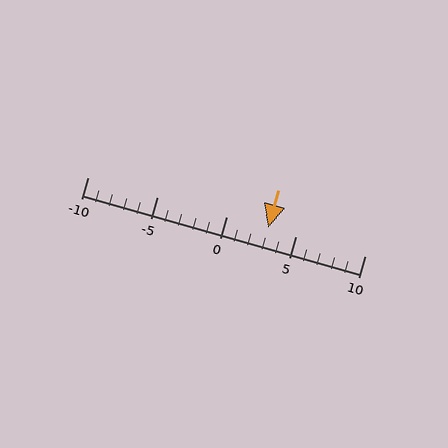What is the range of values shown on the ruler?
The ruler shows values from -10 to 10.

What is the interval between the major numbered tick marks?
The major tick marks are spaced 5 units apart.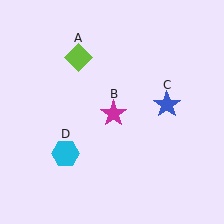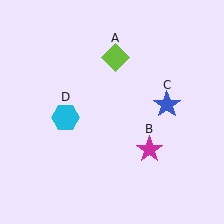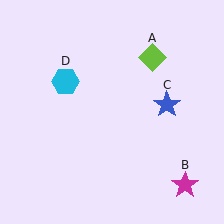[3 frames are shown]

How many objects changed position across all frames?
3 objects changed position: lime diamond (object A), magenta star (object B), cyan hexagon (object D).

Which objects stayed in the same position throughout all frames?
Blue star (object C) remained stationary.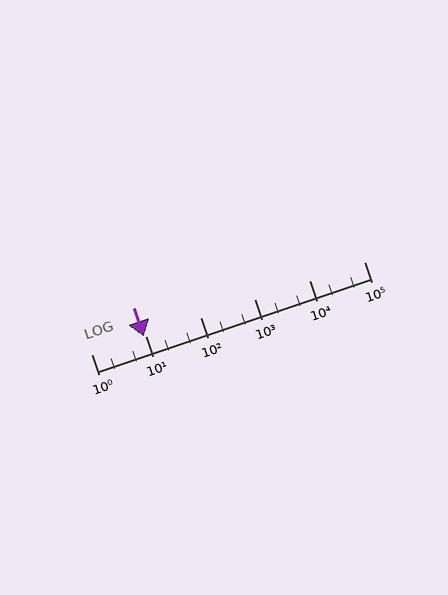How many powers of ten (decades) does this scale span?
The scale spans 5 decades, from 1 to 100000.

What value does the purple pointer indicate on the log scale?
The pointer indicates approximately 9.1.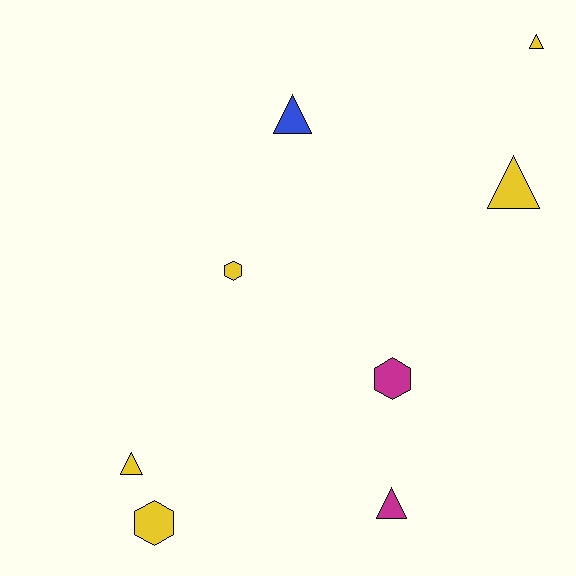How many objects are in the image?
There are 8 objects.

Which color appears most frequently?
Yellow, with 5 objects.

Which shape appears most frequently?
Triangle, with 5 objects.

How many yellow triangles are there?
There are 3 yellow triangles.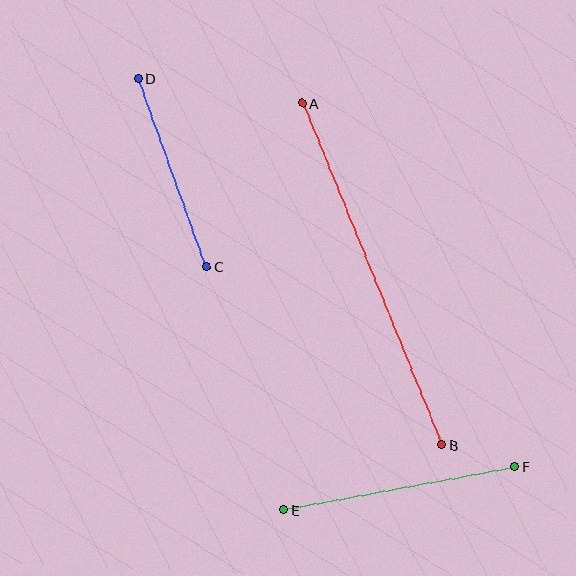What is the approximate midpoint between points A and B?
The midpoint is at approximately (372, 274) pixels.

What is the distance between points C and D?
The distance is approximately 201 pixels.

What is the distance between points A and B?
The distance is approximately 369 pixels.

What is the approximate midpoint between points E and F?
The midpoint is at approximately (399, 488) pixels.